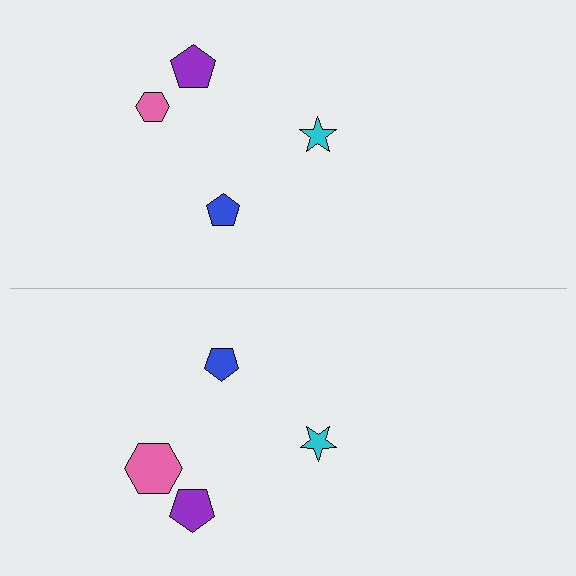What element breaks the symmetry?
The pink hexagon on the bottom side has a different size than its mirror counterpart.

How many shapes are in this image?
There are 8 shapes in this image.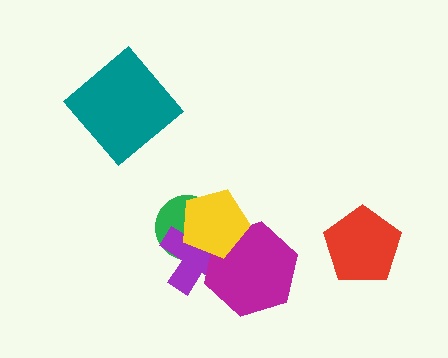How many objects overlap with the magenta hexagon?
2 objects overlap with the magenta hexagon.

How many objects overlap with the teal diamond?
0 objects overlap with the teal diamond.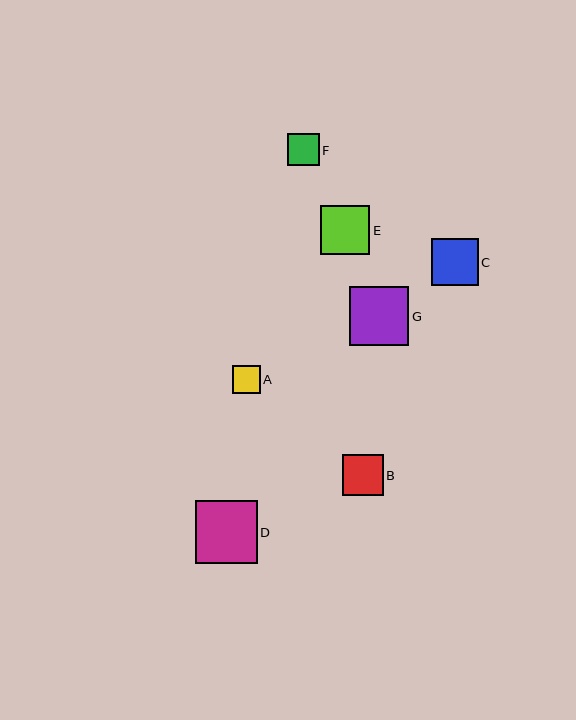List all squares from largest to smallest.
From largest to smallest: D, G, E, C, B, F, A.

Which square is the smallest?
Square A is the smallest with a size of approximately 28 pixels.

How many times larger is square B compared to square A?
Square B is approximately 1.5 times the size of square A.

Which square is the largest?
Square D is the largest with a size of approximately 62 pixels.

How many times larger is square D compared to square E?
Square D is approximately 1.3 times the size of square E.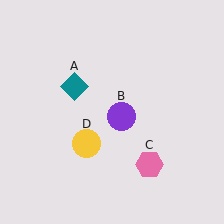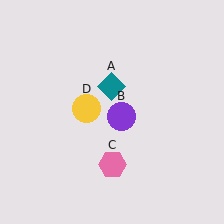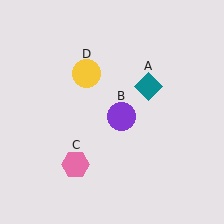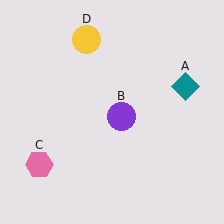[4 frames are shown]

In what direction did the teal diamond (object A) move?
The teal diamond (object A) moved right.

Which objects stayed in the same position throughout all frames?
Purple circle (object B) remained stationary.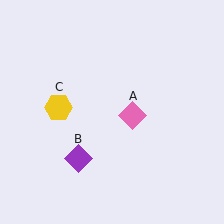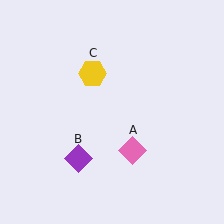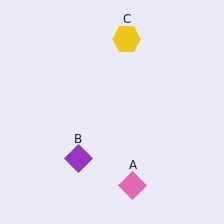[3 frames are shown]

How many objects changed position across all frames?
2 objects changed position: pink diamond (object A), yellow hexagon (object C).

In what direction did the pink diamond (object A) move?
The pink diamond (object A) moved down.